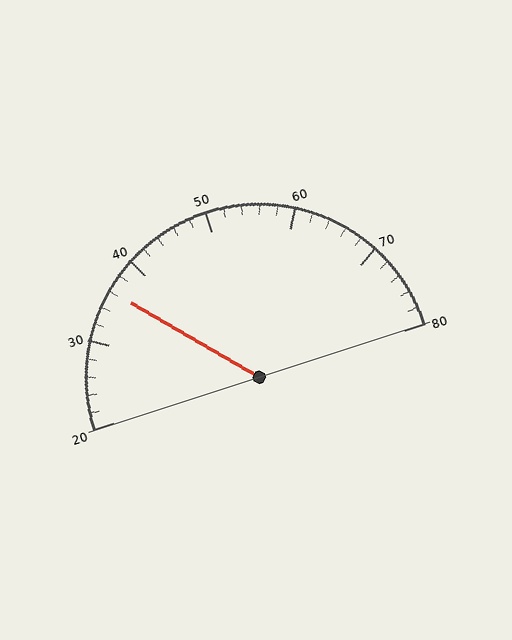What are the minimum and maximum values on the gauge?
The gauge ranges from 20 to 80.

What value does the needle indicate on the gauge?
The needle indicates approximately 36.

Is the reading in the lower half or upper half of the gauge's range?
The reading is in the lower half of the range (20 to 80).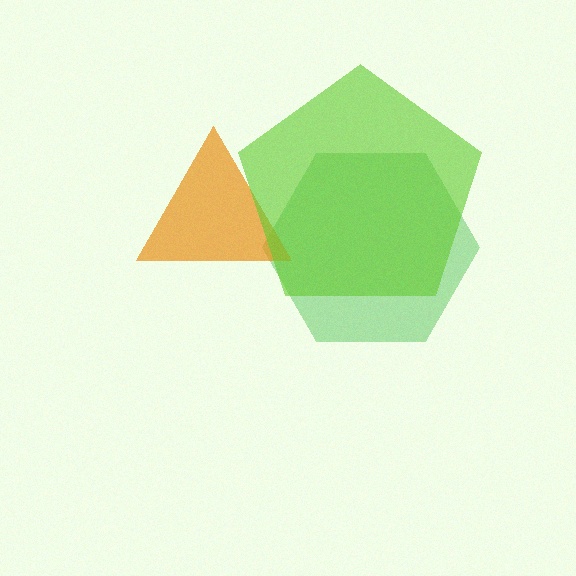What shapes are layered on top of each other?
The layered shapes are: a green hexagon, an orange triangle, a lime pentagon.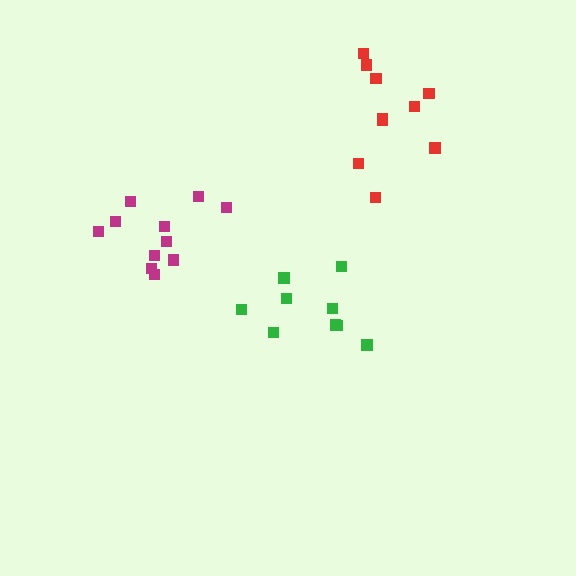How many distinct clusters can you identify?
There are 3 distinct clusters.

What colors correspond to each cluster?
The clusters are colored: green, red, magenta.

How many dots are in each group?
Group 1: 9 dots, Group 2: 10 dots, Group 3: 11 dots (30 total).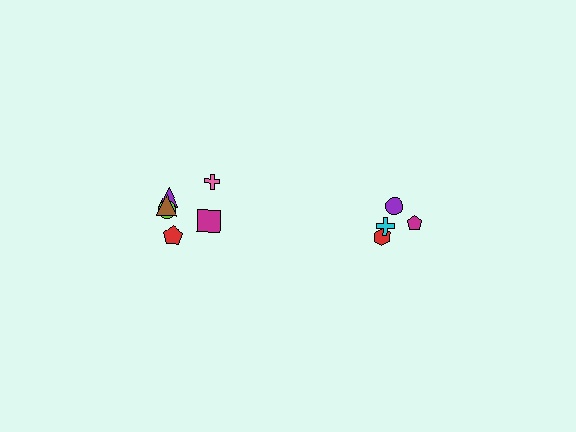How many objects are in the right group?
There are 4 objects.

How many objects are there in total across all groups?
There are 10 objects.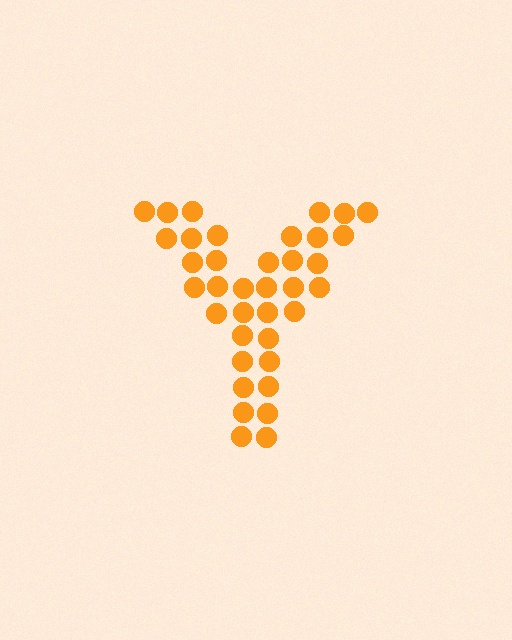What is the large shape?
The large shape is the letter Y.